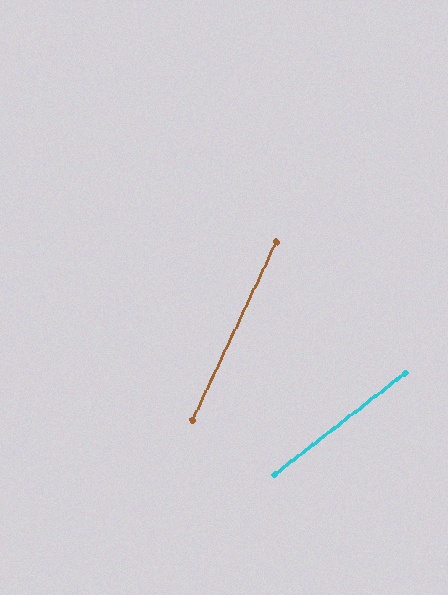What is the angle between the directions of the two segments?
Approximately 27 degrees.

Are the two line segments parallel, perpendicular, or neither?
Neither parallel nor perpendicular — they differ by about 27°.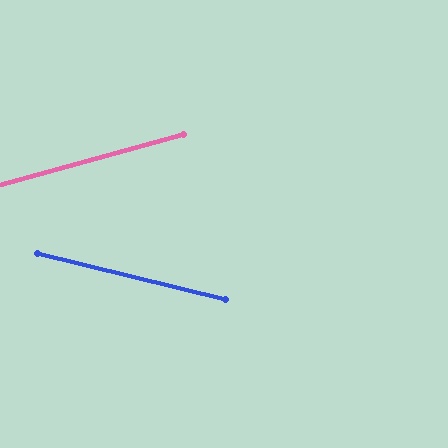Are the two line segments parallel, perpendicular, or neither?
Neither parallel nor perpendicular — they differ by about 29°.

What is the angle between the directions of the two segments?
Approximately 29 degrees.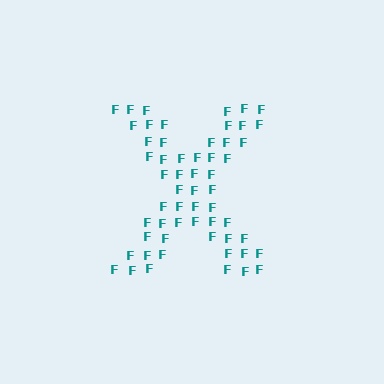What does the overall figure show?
The overall figure shows the letter X.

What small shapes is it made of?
It is made of small letter F's.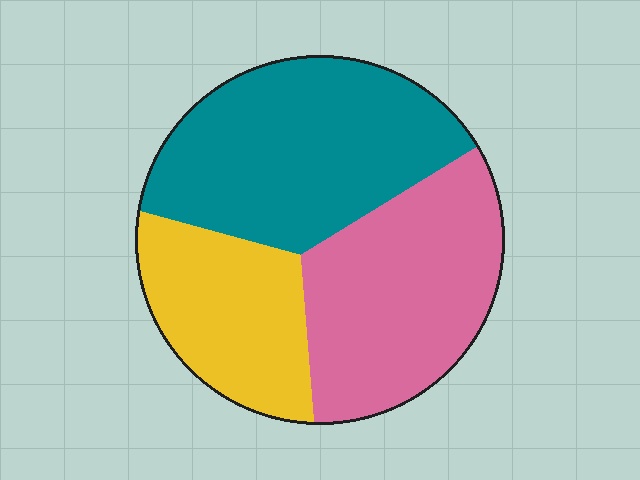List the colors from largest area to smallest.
From largest to smallest: teal, pink, yellow.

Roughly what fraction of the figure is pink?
Pink covers 35% of the figure.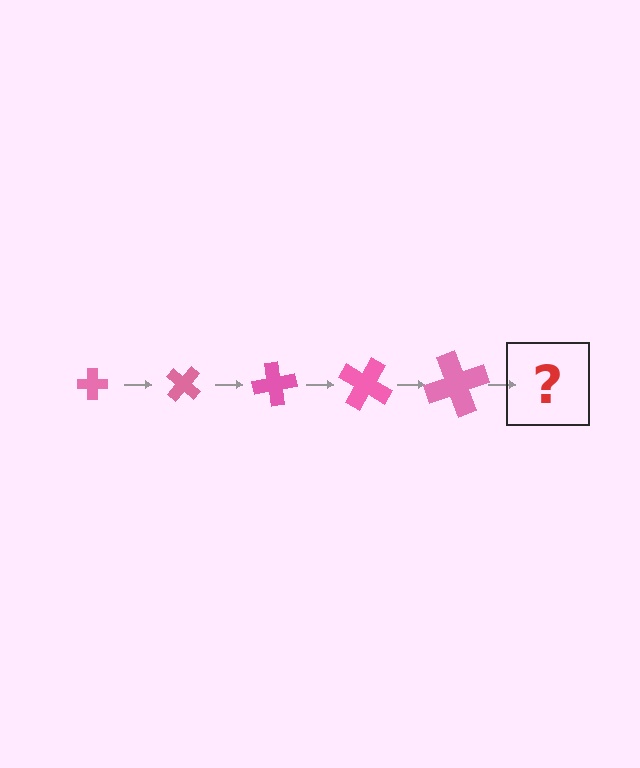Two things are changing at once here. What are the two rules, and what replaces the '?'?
The two rules are that the cross grows larger each step and it rotates 40 degrees each step. The '?' should be a cross, larger than the previous one and rotated 200 degrees from the start.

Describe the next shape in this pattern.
It should be a cross, larger than the previous one and rotated 200 degrees from the start.